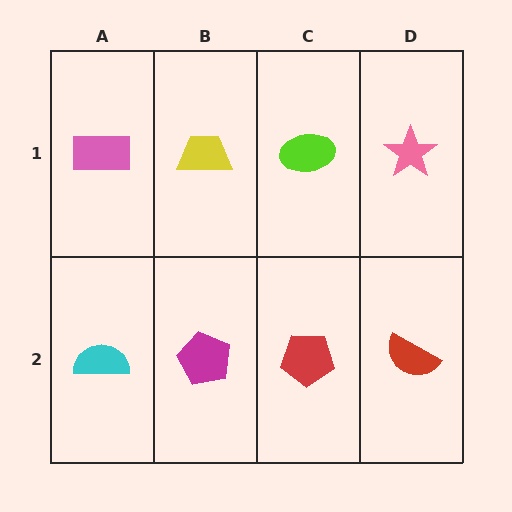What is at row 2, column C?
A red pentagon.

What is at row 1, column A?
A pink rectangle.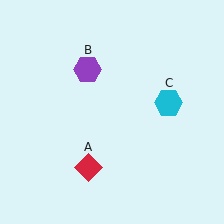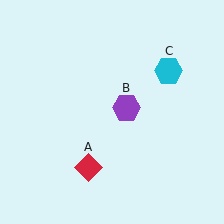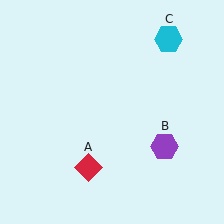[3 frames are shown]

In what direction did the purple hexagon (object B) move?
The purple hexagon (object B) moved down and to the right.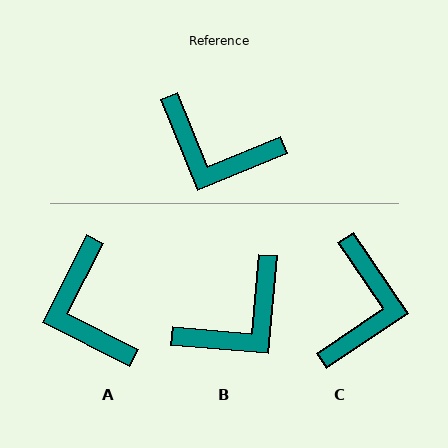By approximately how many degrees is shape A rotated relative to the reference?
Approximately 49 degrees clockwise.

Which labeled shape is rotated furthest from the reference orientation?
C, about 102 degrees away.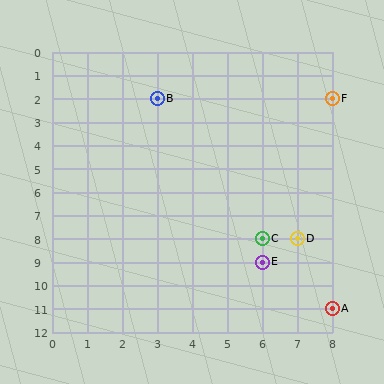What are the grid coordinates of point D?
Point D is at grid coordinates (7, 8).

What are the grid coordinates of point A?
Point A is at grid coordinates (8, 11).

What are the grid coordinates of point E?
Point E is at grid coordinates (6, 9).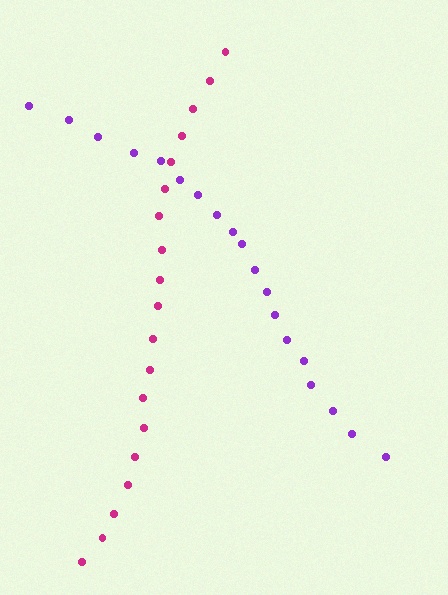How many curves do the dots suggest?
There are 2 distinct paths.